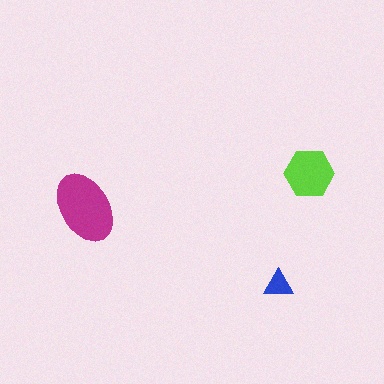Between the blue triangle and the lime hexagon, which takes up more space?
The lime hexagon.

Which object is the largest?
The magenta ellipse.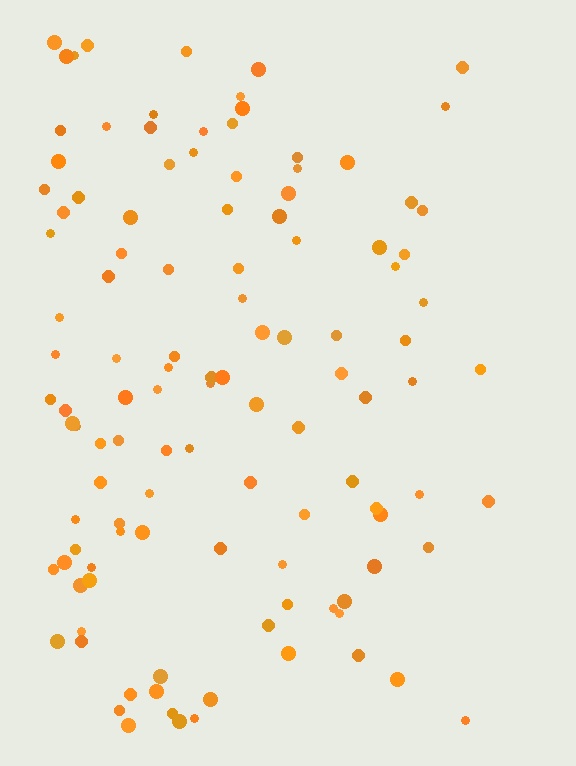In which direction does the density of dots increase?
From right to left, with the left side densest.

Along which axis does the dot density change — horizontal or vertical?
Horizontal.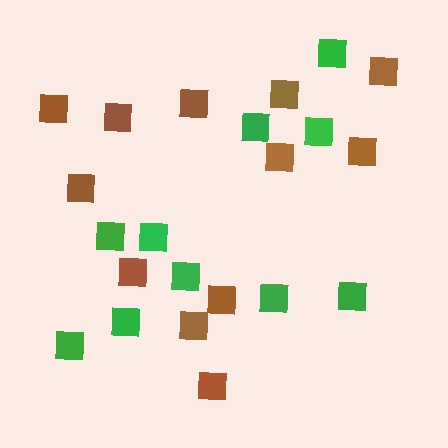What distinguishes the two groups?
There are 2 groups: one group of brown squares (12) and one group of green squares (10).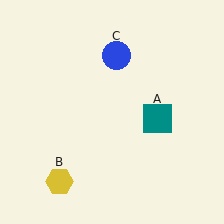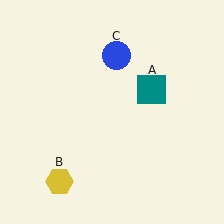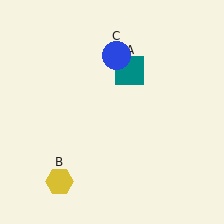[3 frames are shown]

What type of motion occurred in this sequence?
The teal square (object A) rotated counterclockwise around the center of the scene.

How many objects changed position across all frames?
1 object changed position: teal square (object A).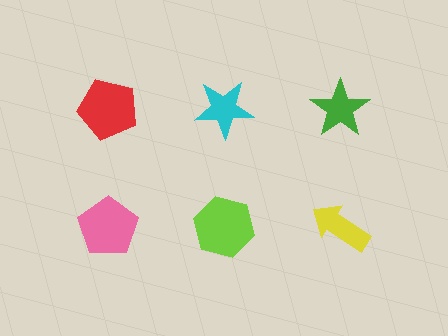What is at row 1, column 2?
A cyan star.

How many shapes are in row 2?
3 shapes.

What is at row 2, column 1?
A pink pentagon.